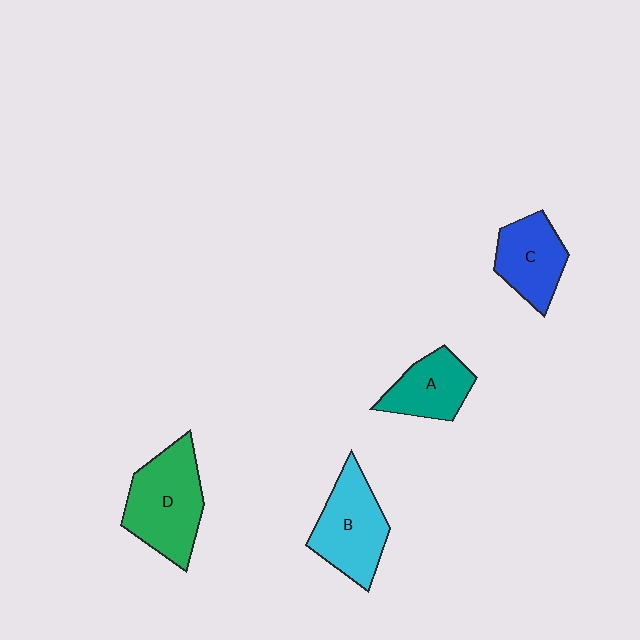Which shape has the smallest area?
Shape A (teal).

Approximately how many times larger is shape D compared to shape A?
Approximately 1.6 times.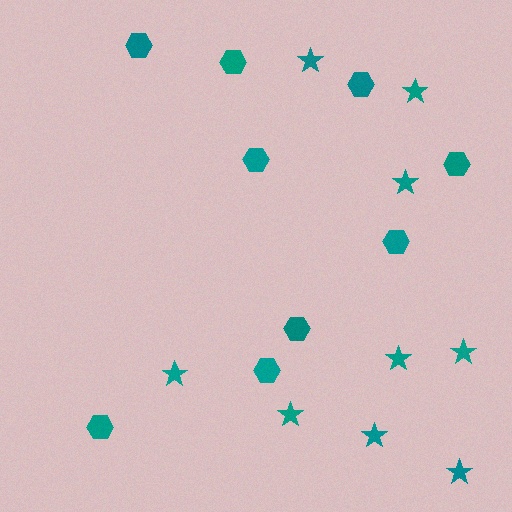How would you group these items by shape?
There are 2 groups: one group of stars (9) and one group of hexagons (9).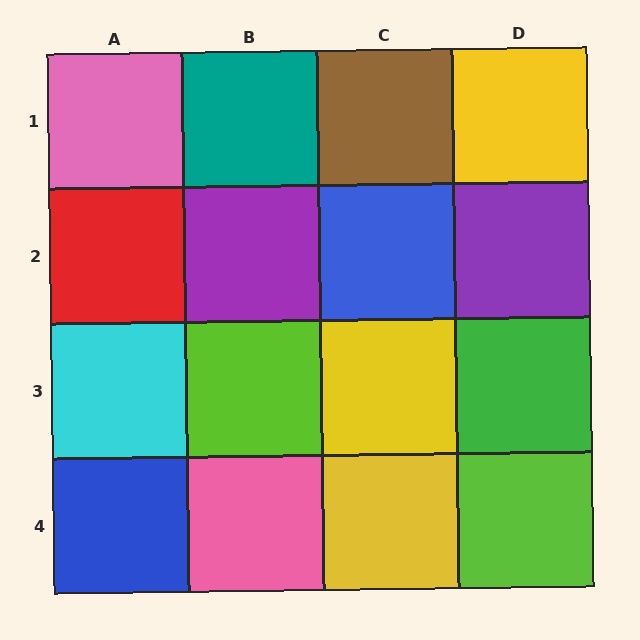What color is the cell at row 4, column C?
Yellow.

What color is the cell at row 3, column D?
Green.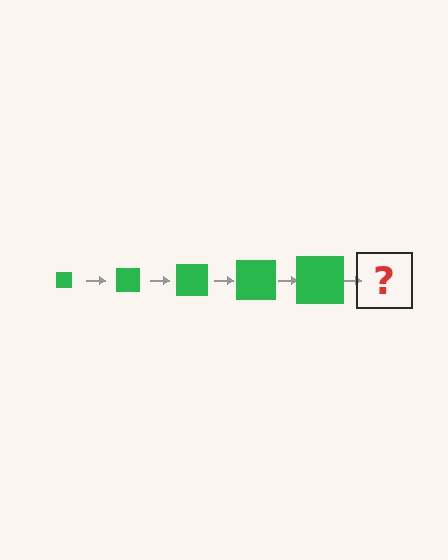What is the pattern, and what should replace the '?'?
The pattern is that the square gets progressively larger each step. The '?' should be a green square, larger than the previous one.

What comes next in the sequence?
The next element should be a green square, larger than the previous one.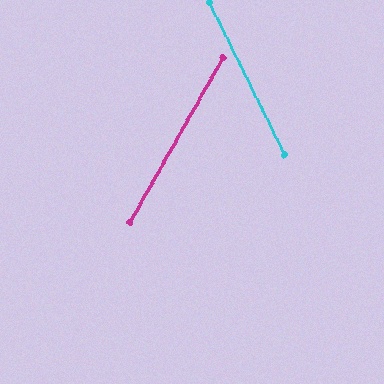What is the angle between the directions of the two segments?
Approximately 56 degrees.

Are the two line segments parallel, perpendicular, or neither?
Neither parallel nor perpendicular — they differ by about 56°.